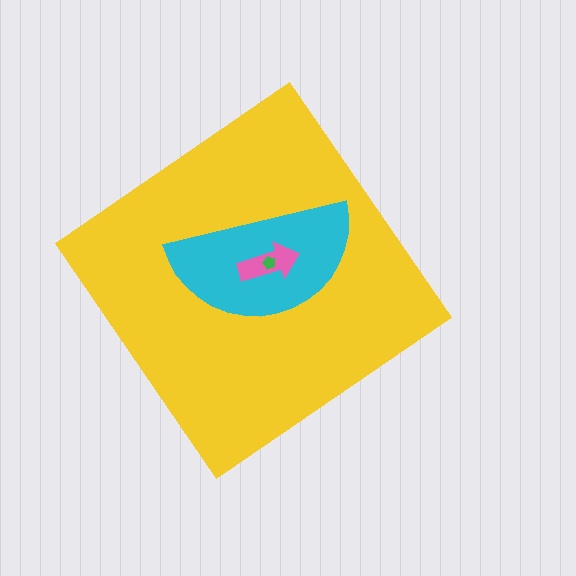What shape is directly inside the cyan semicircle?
The pink arrow.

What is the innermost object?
The green pentagon.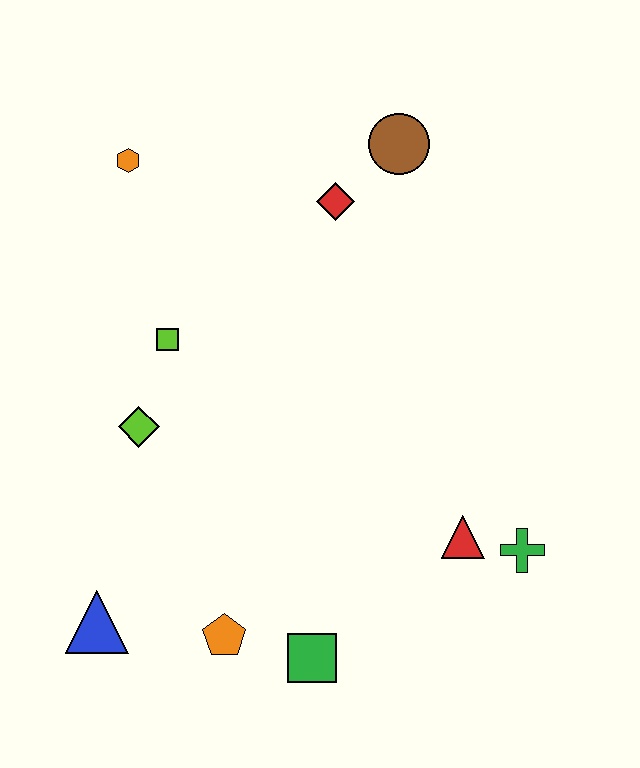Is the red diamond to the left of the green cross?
Yes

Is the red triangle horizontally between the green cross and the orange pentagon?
Yes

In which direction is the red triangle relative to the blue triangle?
The red triangle is to the right of the blue triangle.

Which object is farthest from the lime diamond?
The green cross is farthest from the lime diamond.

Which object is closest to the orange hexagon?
The lime square is closest to the orange hexagon.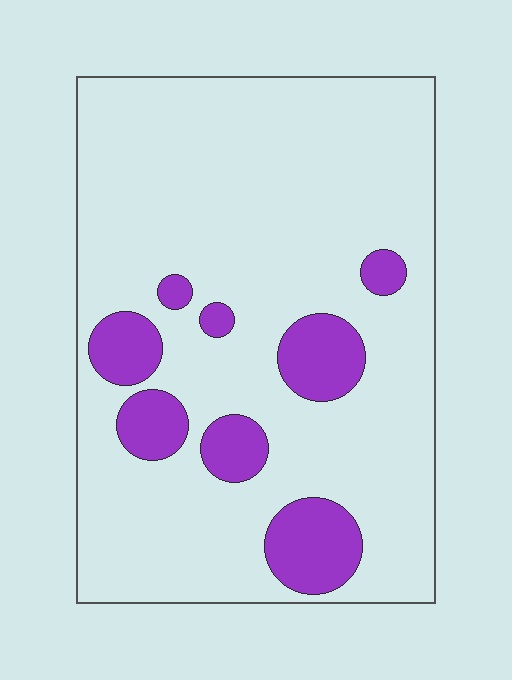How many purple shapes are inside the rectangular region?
8.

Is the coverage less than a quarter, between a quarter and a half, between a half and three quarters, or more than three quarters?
Less than a quarter.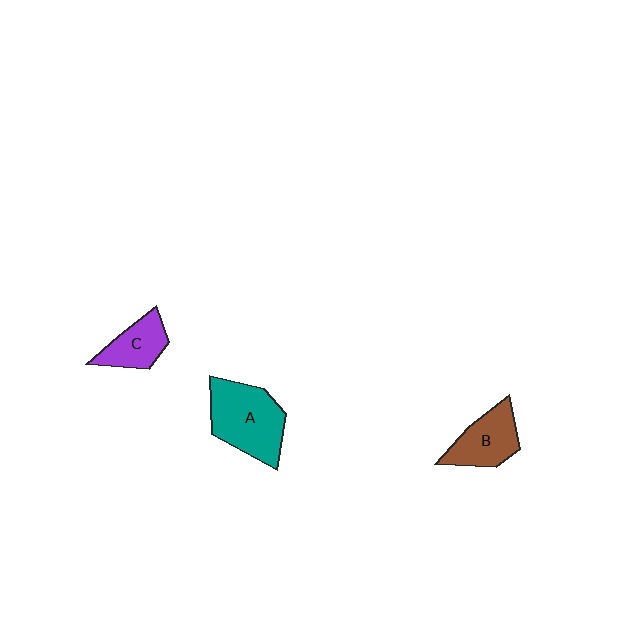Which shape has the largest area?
Shape A (teal).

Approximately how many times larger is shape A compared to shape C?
Approximately 1.8 times.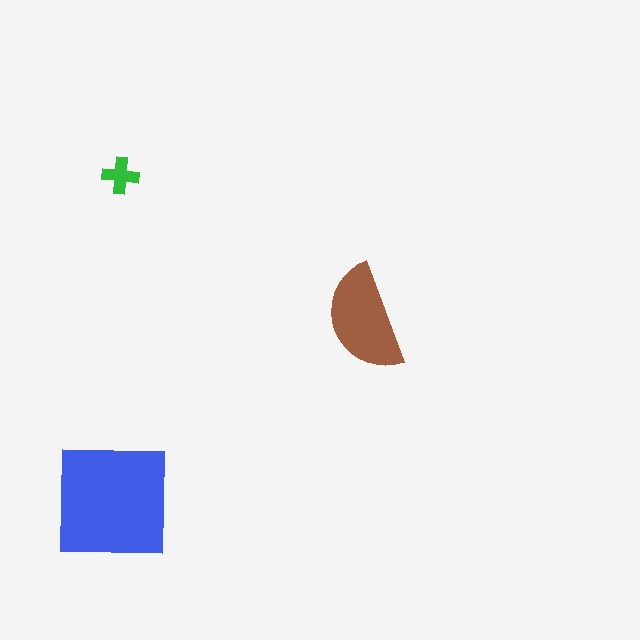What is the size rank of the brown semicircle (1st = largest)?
2nd.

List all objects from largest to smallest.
The blue square, the brown semicircle, the green cross.